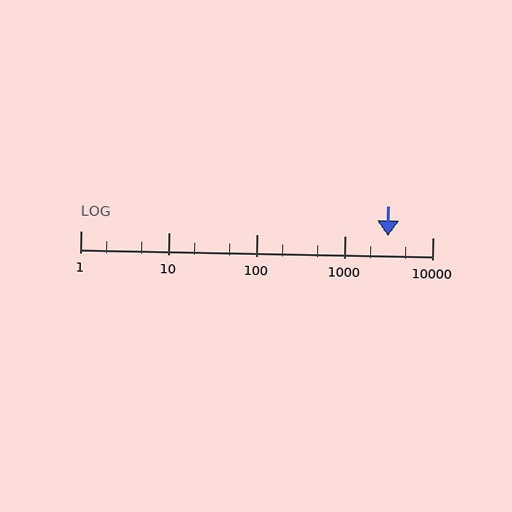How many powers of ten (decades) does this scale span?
The scale spans 4 decades, from 1 to 10000.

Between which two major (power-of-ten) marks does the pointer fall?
The pointer is between 1000 and 10000.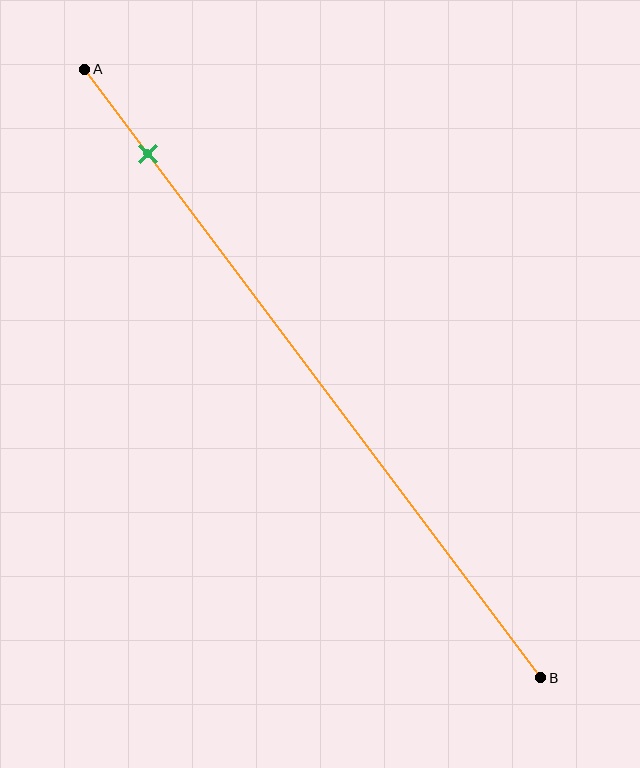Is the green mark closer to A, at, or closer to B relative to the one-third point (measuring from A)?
The green mark is closer to point A than the one-third point of segment AB.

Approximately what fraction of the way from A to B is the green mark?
The green mark is approximately 15% of the way from A to B.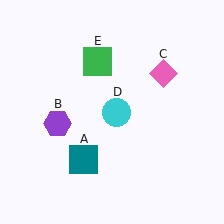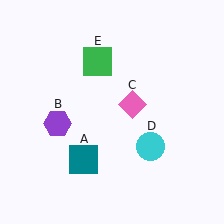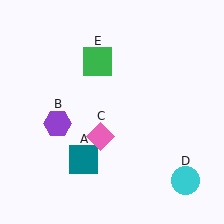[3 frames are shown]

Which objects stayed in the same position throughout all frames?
Teal square (object A) and purple hexagon (object B) and green square (object E) remained stationary.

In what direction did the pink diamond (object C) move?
The pink diamond (object C) moved down and to the left.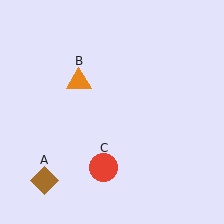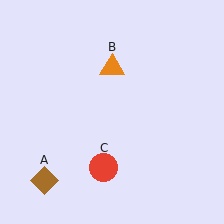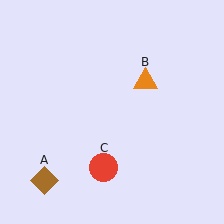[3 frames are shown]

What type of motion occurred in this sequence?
The orange triangle (object B) rotated clockwise around the center of the scene.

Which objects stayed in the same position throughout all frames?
Brown diamond (object A) and red circle (object C) remained stationary.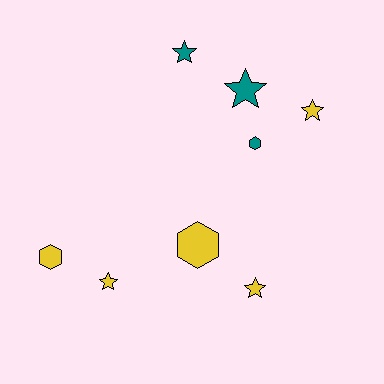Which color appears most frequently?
Yellow, with 5 objects.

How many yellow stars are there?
There are 3 yellow stars.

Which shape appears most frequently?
Star, with 5 objects.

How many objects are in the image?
There are 8 objects.